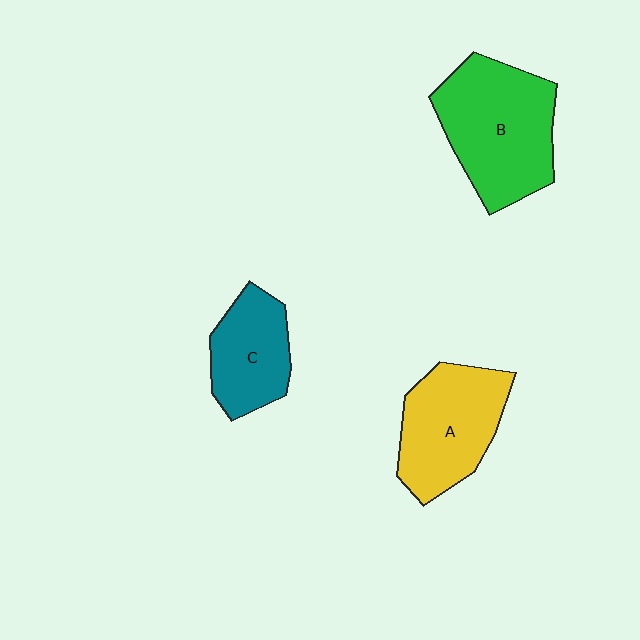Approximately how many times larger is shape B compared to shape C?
Approximately 1.7 times.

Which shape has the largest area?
Shape B (green).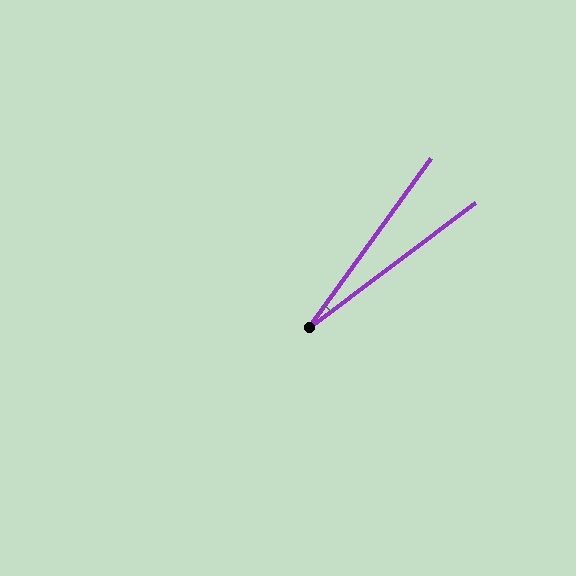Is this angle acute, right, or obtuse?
It is acute.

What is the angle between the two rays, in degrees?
Approximately 17 degrees.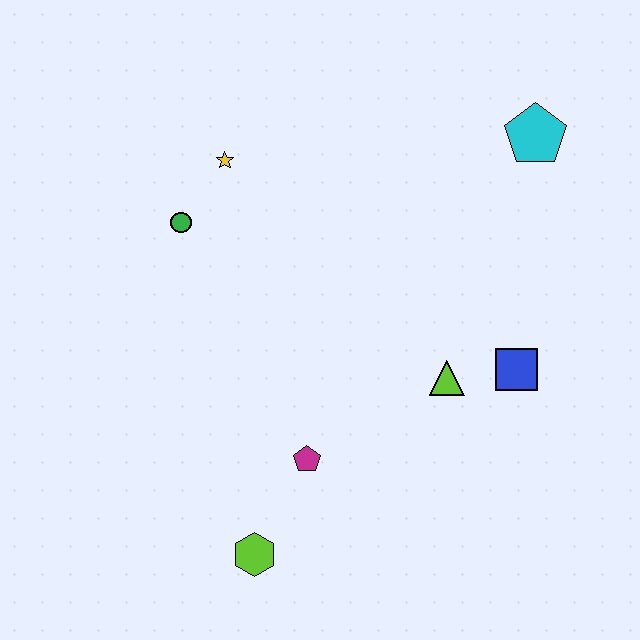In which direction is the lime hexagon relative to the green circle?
The lime hexagon is below the green circle.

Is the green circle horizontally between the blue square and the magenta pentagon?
No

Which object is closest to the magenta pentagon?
The lime hexagon is closest to the magenta pentagon.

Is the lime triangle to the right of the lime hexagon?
Yes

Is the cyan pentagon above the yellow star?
Yes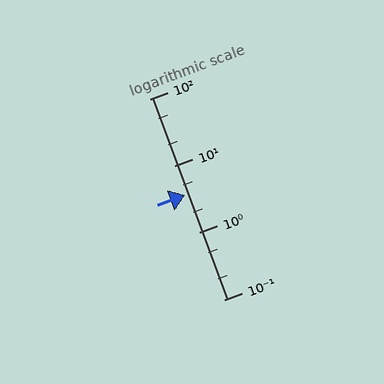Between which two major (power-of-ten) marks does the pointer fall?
The pointer is between 1 and 10.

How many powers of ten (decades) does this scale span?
The scale spans 3 decades, from 0.1 to 100.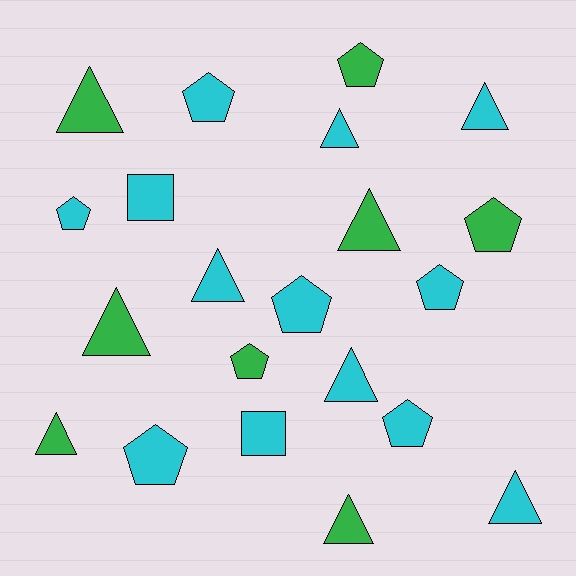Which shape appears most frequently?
Triangle, with 10 objects.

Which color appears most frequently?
Cyan, with 13 objects.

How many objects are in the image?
There are 21 objects.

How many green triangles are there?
There are 5 green triangles.